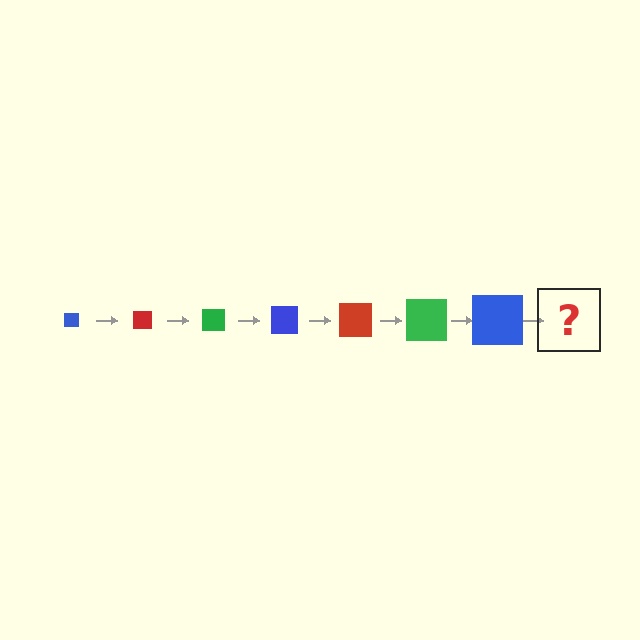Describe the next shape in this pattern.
It should be a red square, larger than the previous one.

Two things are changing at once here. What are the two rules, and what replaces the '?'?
The two rules are that the square grows larger each step and the color cycles through blue, red, and green. The '?' should be a red square, larger than the previous one.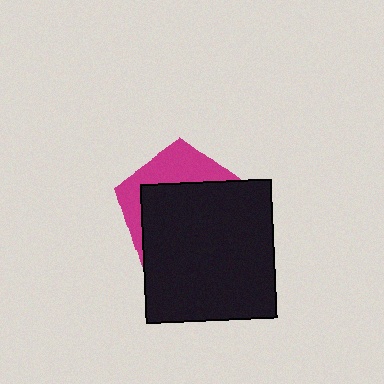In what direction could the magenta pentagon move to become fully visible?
The magenta pentagon could move up. That would shift it out from behind the black rectangle entirely.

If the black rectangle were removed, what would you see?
You would see the complete magenta pentagon.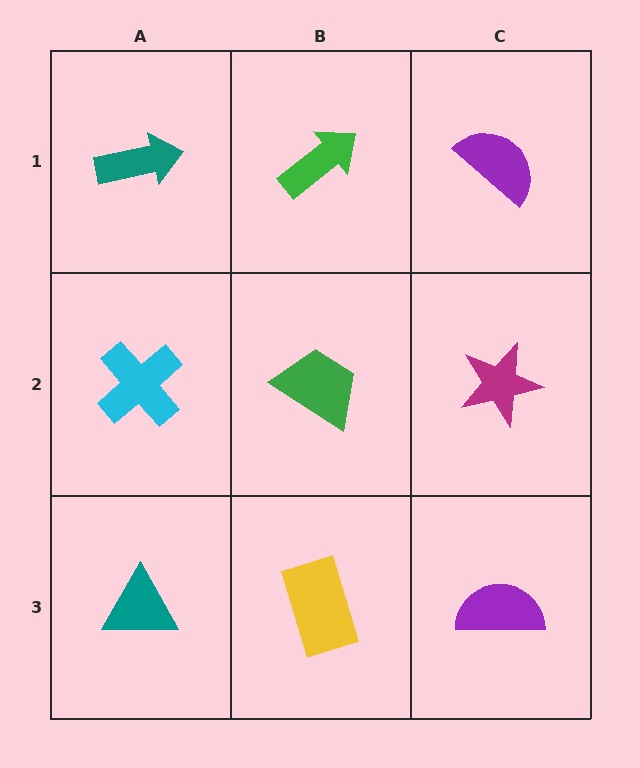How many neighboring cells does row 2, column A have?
3.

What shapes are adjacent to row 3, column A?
A cyan cross (row 2, column A), a yellow rectangle (row 3, column B).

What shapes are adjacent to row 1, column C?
A magenta star (row 2, column C), a green arrow (row 1, column B).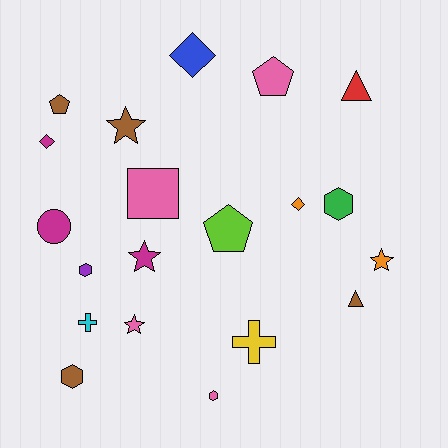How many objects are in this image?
There are 20 objects.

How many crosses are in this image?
There are 2 crosses.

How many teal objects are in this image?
There are no teal objects.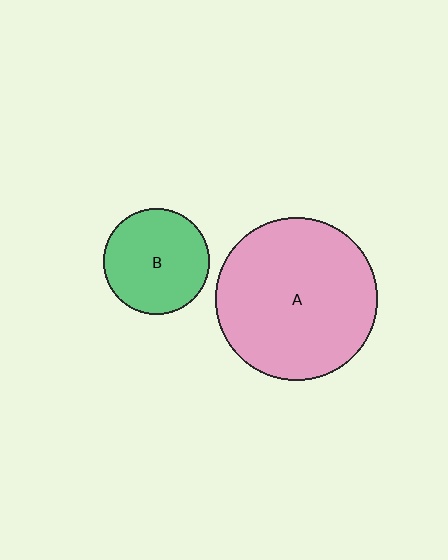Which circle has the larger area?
Circle A (pink).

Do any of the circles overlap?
No, none of the circles overlap.